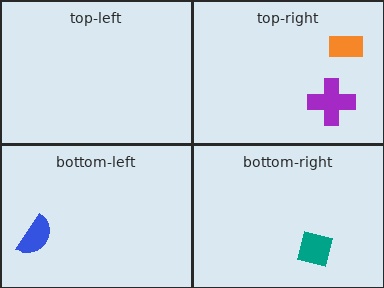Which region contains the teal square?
The bottom-right region.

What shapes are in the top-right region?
The purple cross, the orange rectangle.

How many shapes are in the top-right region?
2.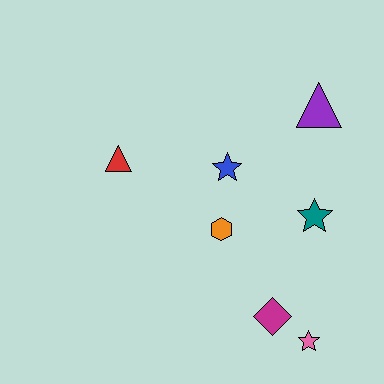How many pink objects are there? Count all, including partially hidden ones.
There is 1 pink object.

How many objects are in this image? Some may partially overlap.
There are 7 objects.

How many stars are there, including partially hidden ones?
There are 3 stars.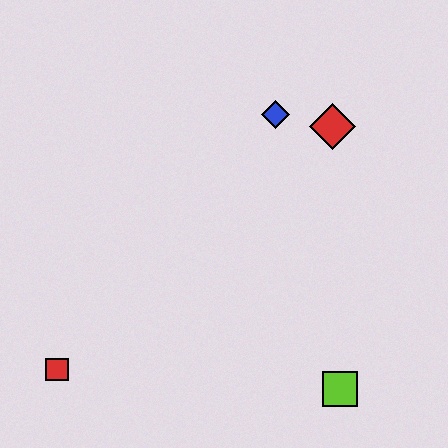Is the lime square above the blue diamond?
No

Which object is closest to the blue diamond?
The red diamond is closest to the blue diamond.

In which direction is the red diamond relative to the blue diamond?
The red diamond is to the right of the blue diamond.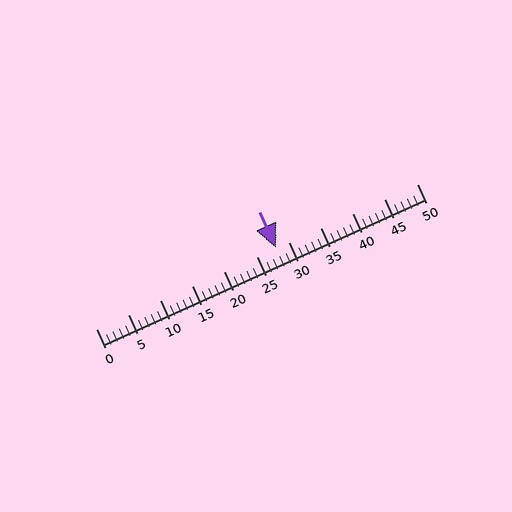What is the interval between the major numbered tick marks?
The major tick marks are spaced 5 units apart.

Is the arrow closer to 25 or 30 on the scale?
The arrow is closer to 30.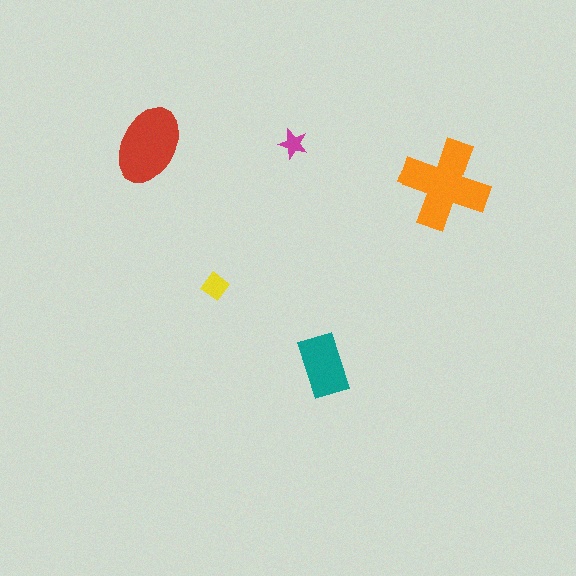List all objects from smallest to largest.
The magenta star, the yellow diamond, the teal rectangle, the red ellipse, the orange cross.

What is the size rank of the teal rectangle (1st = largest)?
3rd.